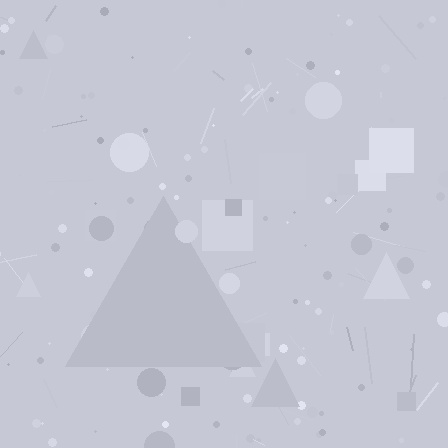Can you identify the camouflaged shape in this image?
The camouflaged shape is a triangle.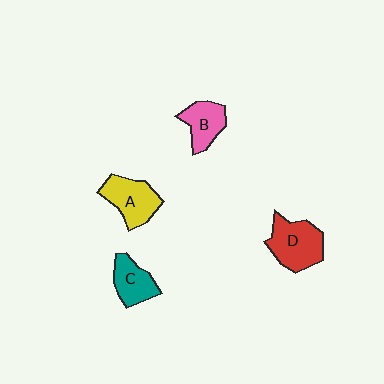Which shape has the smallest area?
Shape C (teal).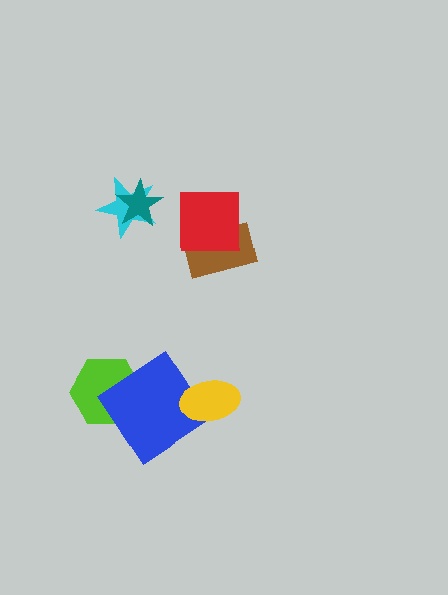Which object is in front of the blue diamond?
The yellow ellipse is in front of the blue diamond.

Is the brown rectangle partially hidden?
Yes, it is partially covered by another shape.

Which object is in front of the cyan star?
The teal star is in front of the cyan star.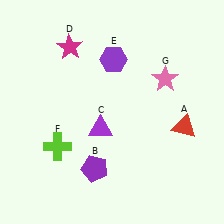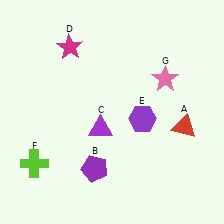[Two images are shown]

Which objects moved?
The objects that moved are: the purple hexagon (E), the lime cross (F).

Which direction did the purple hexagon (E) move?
The purple hexagon (E) moved down.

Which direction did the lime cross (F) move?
The lime cross (F) moved left.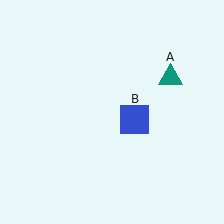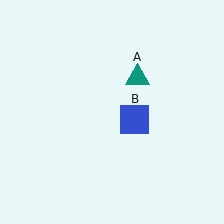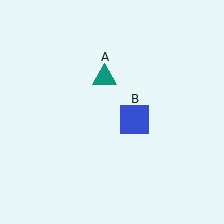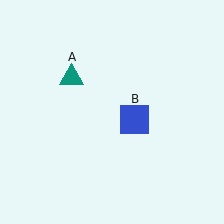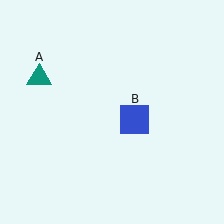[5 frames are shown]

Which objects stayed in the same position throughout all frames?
Blue square (object B) remained stationary.